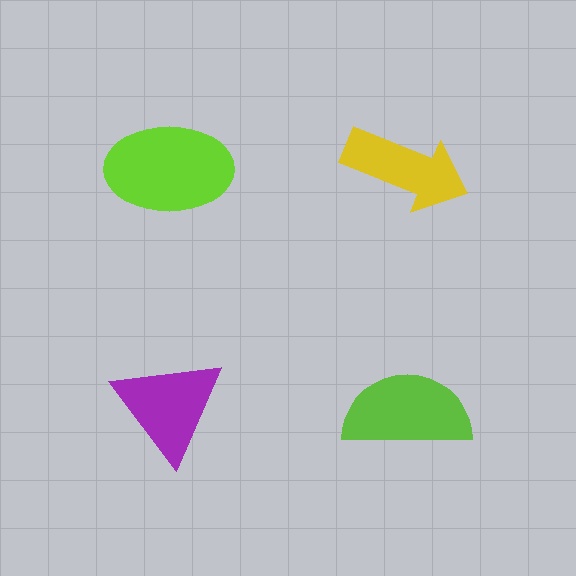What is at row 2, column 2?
A lime semicircle.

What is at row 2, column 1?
A purple triangle.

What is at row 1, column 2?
A yellow arrow.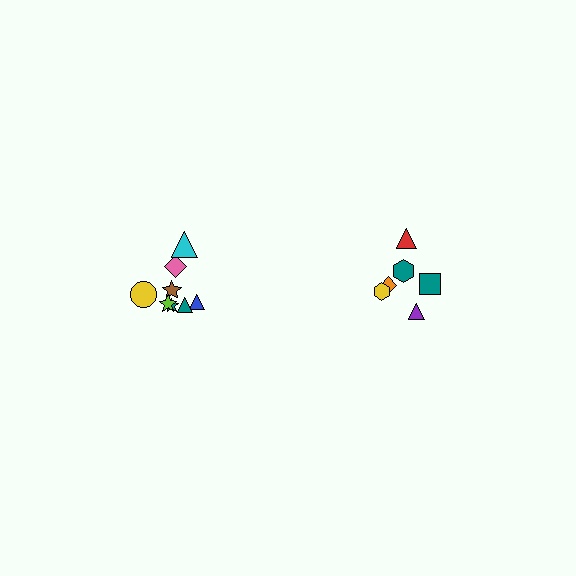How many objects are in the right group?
There are 6 objects.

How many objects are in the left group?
There are 8 objects.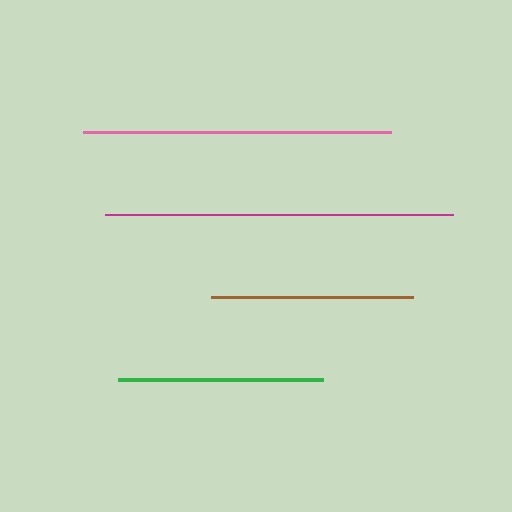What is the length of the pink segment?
The pink segment is approximately 308 pixels long.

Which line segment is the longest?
The magenta line is the longest at approximately 348 pixels.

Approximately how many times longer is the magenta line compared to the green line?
The magenta line is approximately 1.7 times the length of the green line.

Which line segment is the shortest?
The brown line is the shortest at approximately 202 pixels.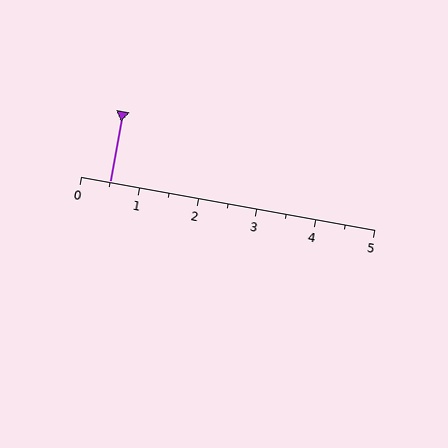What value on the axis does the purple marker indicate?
The marker indicates approximately 0.5.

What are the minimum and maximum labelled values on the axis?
The axis runs from 0 to 5.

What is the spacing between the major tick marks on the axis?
The major ticks are spaced 1 apart.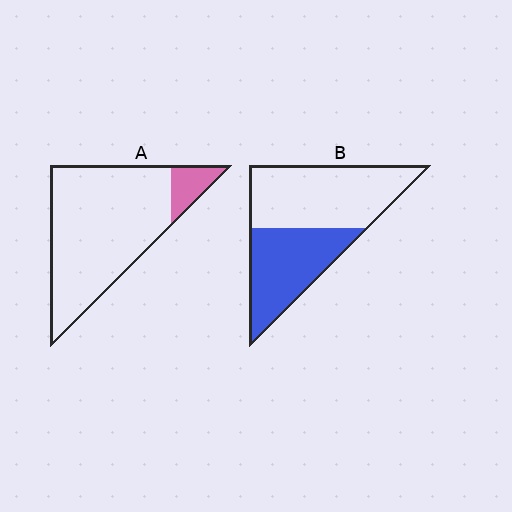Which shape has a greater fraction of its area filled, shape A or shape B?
Shape B.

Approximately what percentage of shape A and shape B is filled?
A is approximately 10% and B is approximately 45%.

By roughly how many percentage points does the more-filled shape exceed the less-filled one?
By roughly 30 percentage points (B over A).